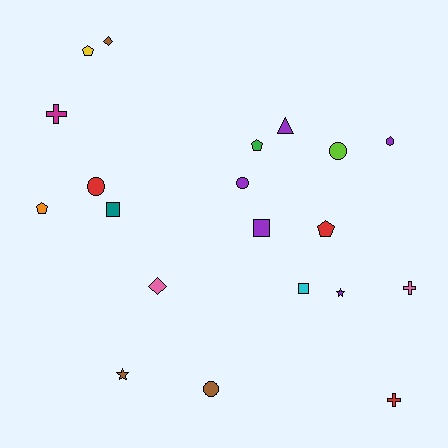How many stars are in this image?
There are 2 stars.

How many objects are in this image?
There are 20 objects.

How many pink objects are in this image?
There are 2 pink objects.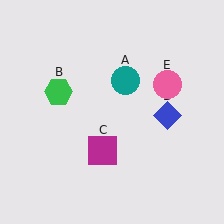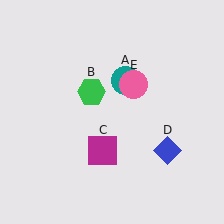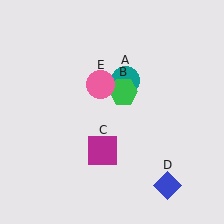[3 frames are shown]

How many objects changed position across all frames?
3 objects changed position: green hexagon (object B), blue diamond (object D), pink circle (object E).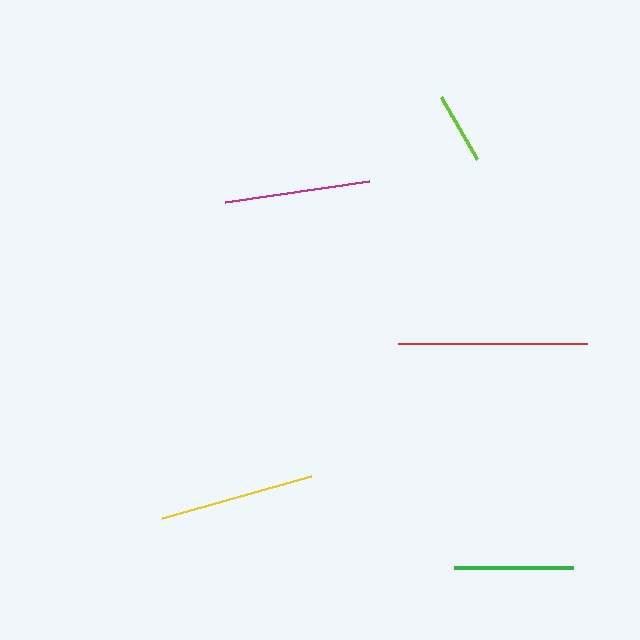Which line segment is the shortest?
The lime line is the shortest at approximately 72 pixels.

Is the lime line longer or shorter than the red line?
The red line is longer than the lime line.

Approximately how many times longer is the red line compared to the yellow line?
The red line is approximately 1.2 times the length of the yellow line.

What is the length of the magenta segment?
The magenta segment is approximately 145 pixels long.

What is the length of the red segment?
The red segment is approximately 189 pixels long.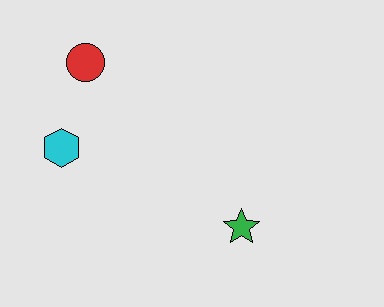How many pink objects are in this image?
There are no pink objects.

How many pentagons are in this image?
There are no pentagons.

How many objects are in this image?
There are 3 objects.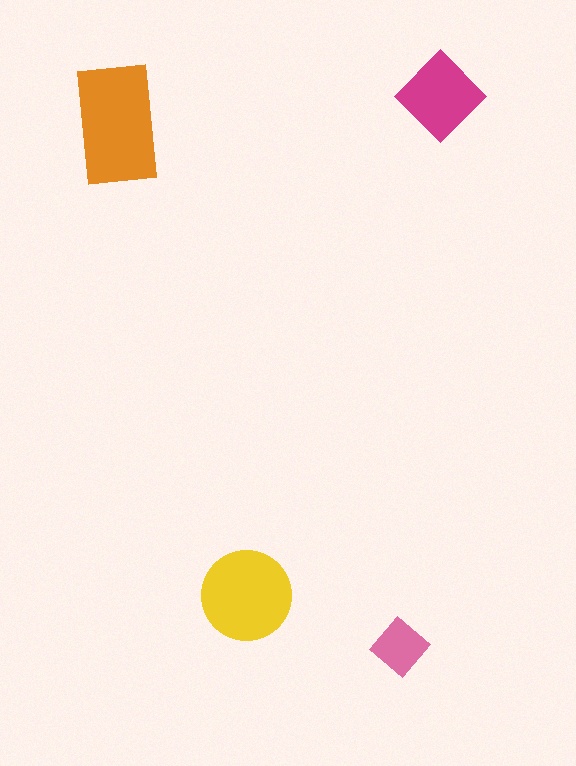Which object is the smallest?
The pink diamond.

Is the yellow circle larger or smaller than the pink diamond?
Larger.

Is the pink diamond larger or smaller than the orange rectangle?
Smaller.